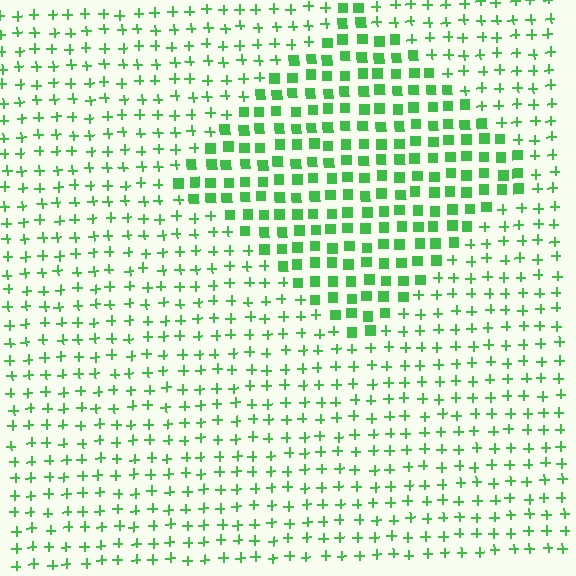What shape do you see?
I see a diamond.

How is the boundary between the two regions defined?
The boundary is defined by a change in element shape: squares inside vs. plus signs outside. All elements share the same color and spacing.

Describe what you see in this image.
The image is filled with small green elements arranged in a uniform grid. A diamond-shaped region contains squares, while the surrounding area contains plus signs. The boundary is defined purely by the change in element shape.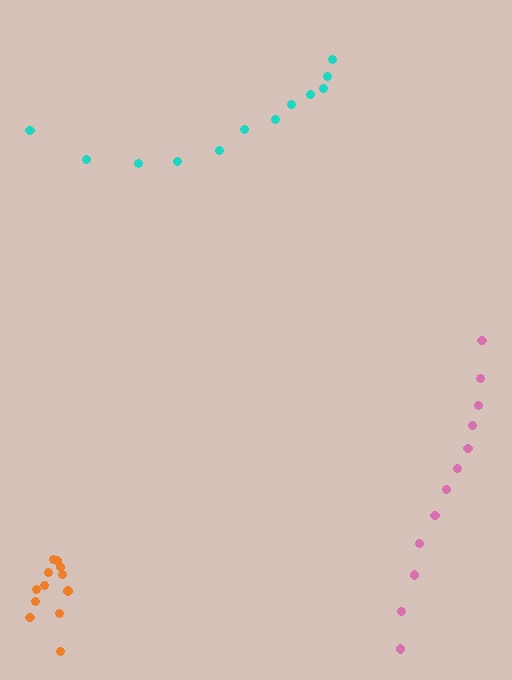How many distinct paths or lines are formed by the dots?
There are 3 distinct paths.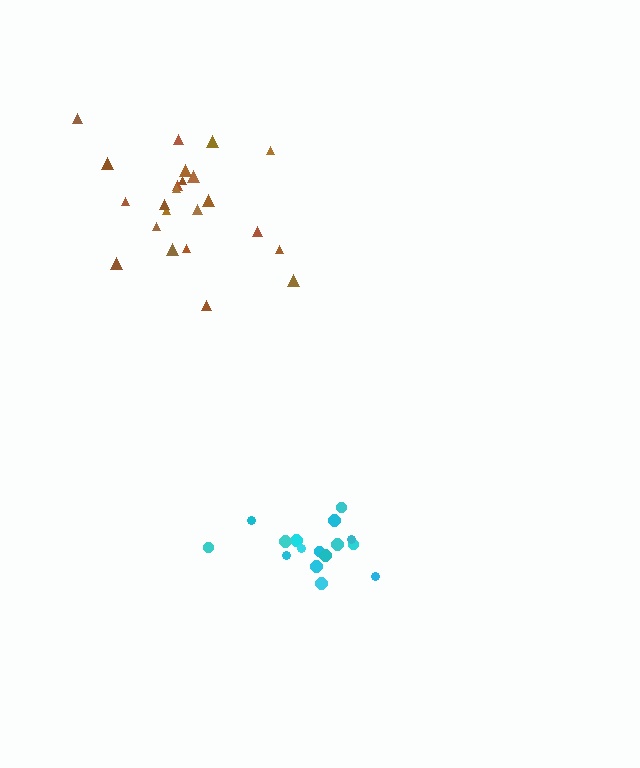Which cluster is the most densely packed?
Cyan.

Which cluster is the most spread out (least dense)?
Brown.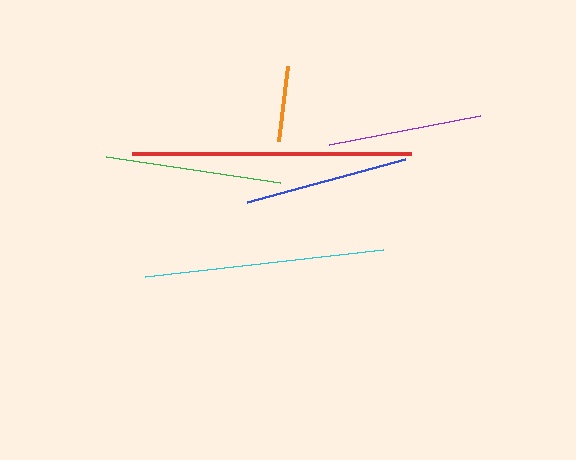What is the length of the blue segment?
The blue segment is approximately 164 pixels long.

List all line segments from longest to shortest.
From longest to shortest: red, cyan, green, blue, purple, orange.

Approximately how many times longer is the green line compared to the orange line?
The green line is approximately 2.3 times the length of the orange line.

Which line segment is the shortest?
The orange line is the shortest at approximately 76 pixels.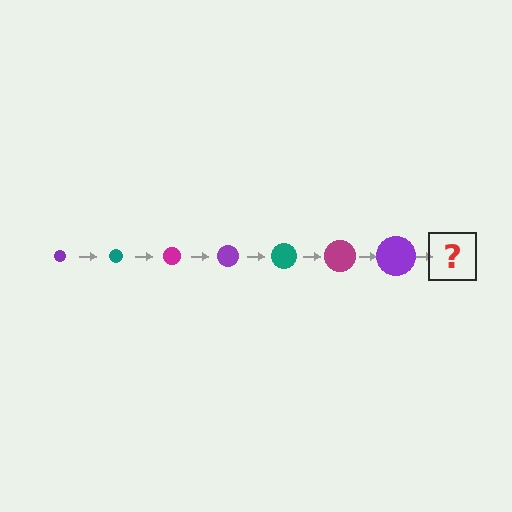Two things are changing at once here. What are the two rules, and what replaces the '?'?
The two rules are that the circle grows larger each step and the color cycles through purple, teal, and magenta. The '?' should be a teal circle, larger than the previous one.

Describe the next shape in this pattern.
It should be a teal circle, larger than the previous one.